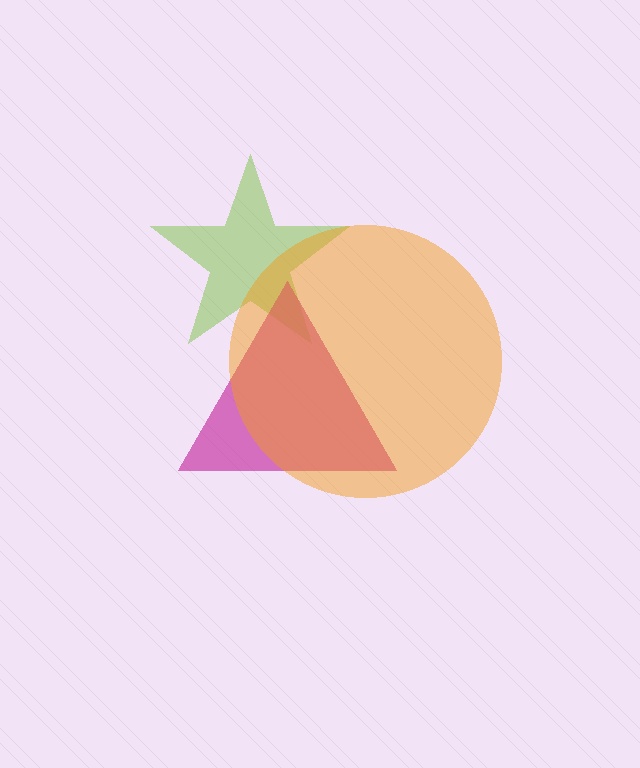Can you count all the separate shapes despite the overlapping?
Yes, there are 3 separate shapes.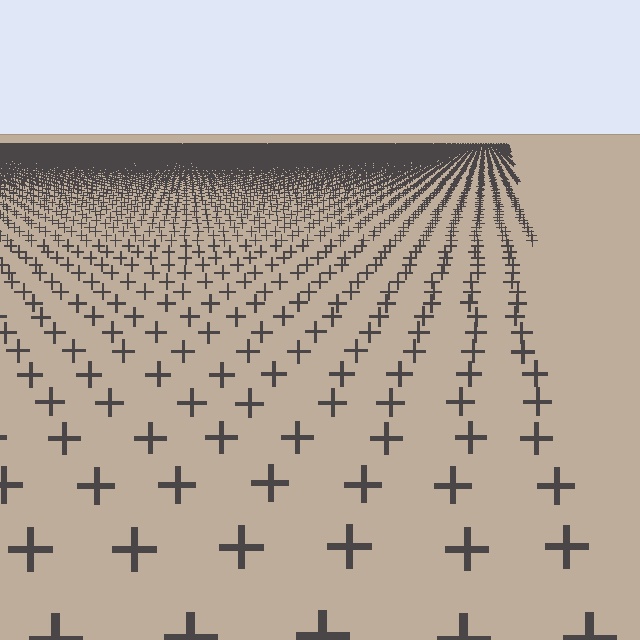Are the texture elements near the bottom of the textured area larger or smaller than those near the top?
Larger. Near the bottom, elements are closer to the viewer and appear at a bigger on-screen size.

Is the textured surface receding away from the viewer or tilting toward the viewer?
The surface is receding away from the viewer. Texture elements get smaller and denser toward the top.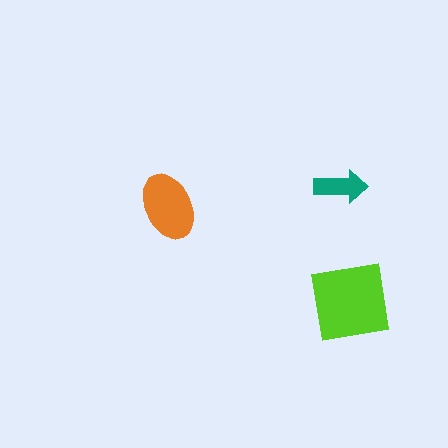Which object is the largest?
The lime square.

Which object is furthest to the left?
The orange ellipse is leftmost.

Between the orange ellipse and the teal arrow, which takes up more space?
The orange ellipse.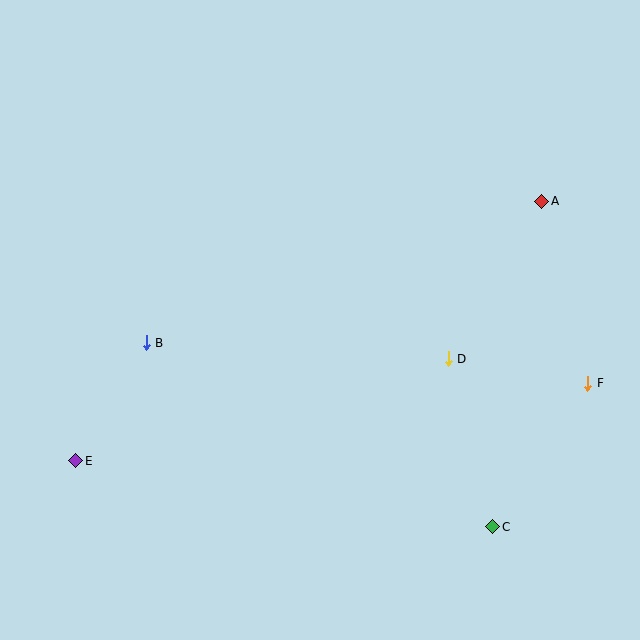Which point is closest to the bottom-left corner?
Point E is closest to the bottom-left corner.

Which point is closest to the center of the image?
Point D at (448, 359) is closest to the center.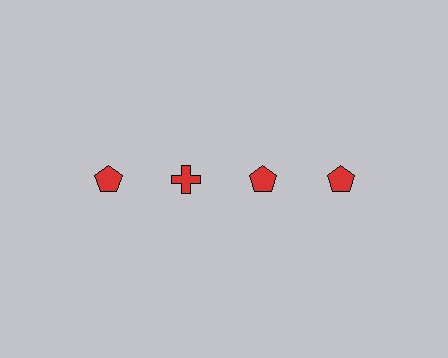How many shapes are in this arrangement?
There are 4 shapes arranged in a grid pattern.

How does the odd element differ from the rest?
It has a different shape: cross instead of pentagon.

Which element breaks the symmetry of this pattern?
The red cross in the top row, second from left column breaks the symmetry. All other shapes are red pentagons.